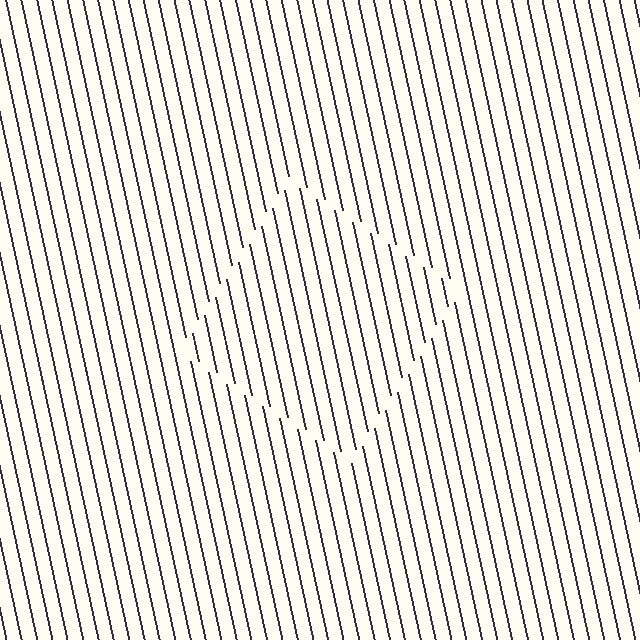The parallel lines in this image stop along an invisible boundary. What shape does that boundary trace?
An illusory square. The interior of the shape contains the same grating, shifted by half a period — the contour is defined by the phase discontinuity where line-ends from the inner and outer gratings abut.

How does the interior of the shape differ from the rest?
The interior of the shape contains the same grating, shifted by half a period — the contour is defined by the phase discontinuity where line-ends from the inner and outer gratings abut.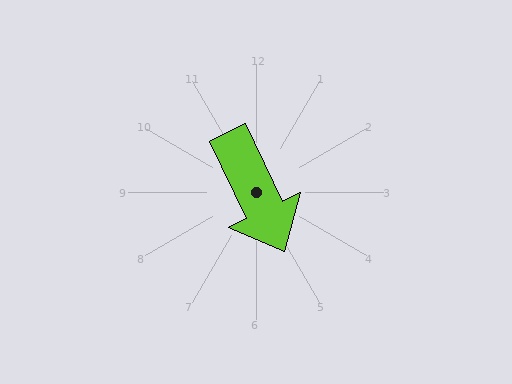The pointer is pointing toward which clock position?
Roughly 5 o'clock.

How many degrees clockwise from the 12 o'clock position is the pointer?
Approximately 154 degrees.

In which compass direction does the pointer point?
Southeast.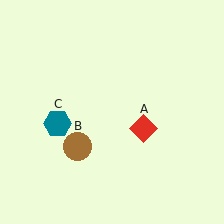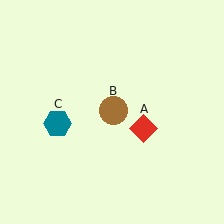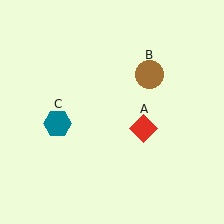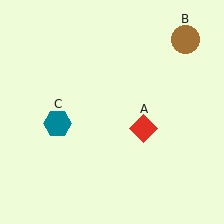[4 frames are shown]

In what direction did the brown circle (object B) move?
The brown circle (object B) moved up and to the right.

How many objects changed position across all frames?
1 object changed position: brown circle (object B).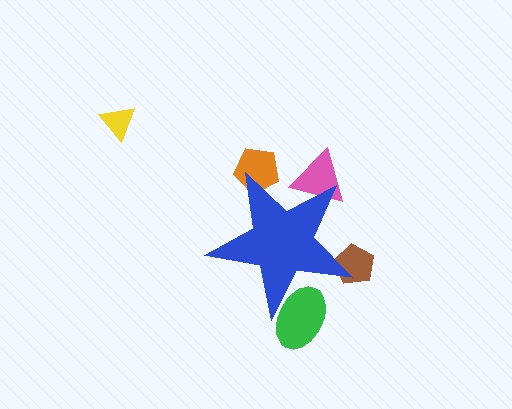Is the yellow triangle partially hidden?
No, the yellow triangle is fully visible.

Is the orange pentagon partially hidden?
Yes, the orange pentagon is partially hidden behind the blue star.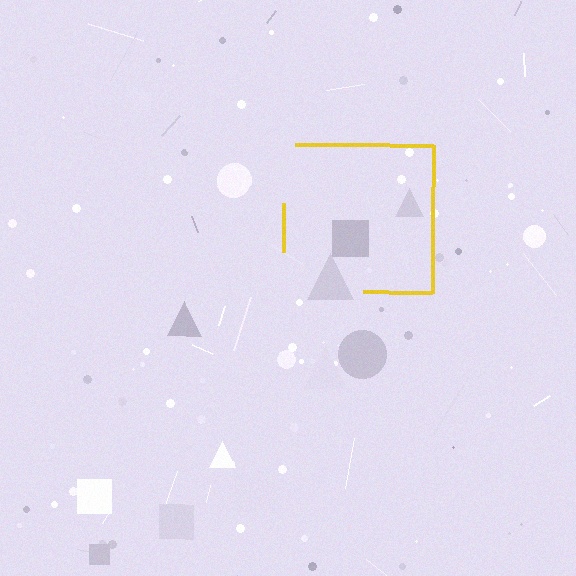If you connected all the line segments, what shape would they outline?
They would outline a square.